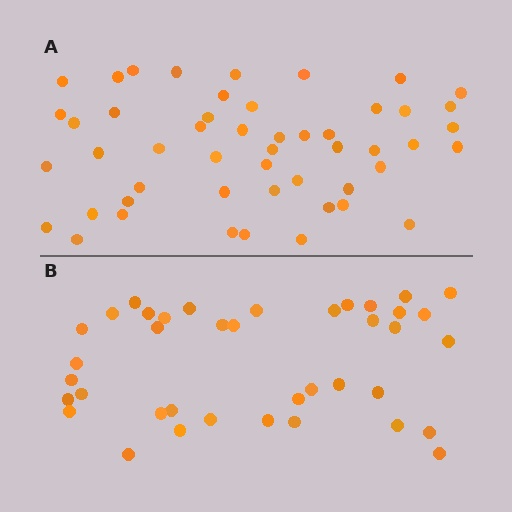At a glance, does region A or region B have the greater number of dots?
Region A (the top region) has more dots.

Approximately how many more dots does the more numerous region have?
Region A has roughly 12 or so more dots than region B.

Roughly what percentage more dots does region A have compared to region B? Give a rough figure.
About 30% more.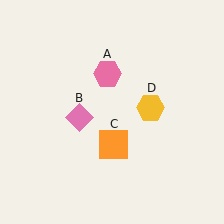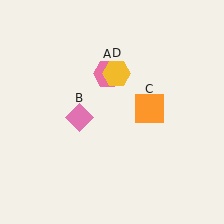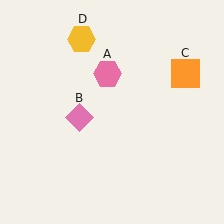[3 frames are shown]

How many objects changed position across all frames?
2 objects changed position: orange square (object C), yellow hexagon (object D).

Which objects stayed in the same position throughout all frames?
Pink hexagon (object A) and pink diamond (object B) remained stationary.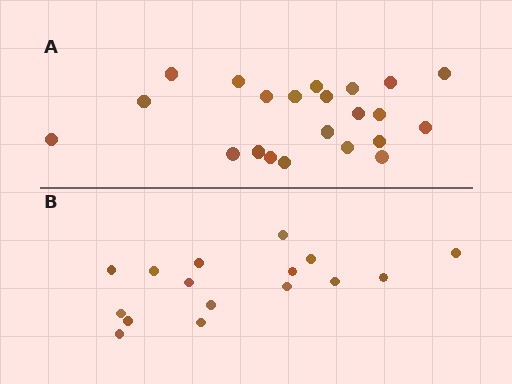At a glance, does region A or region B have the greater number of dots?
Region A (the top region) has more dots.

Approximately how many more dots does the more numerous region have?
Region A has about 6 more dots than region B.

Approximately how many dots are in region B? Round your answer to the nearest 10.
About 20 dots. (The exact count is 16, which rounds to 20.)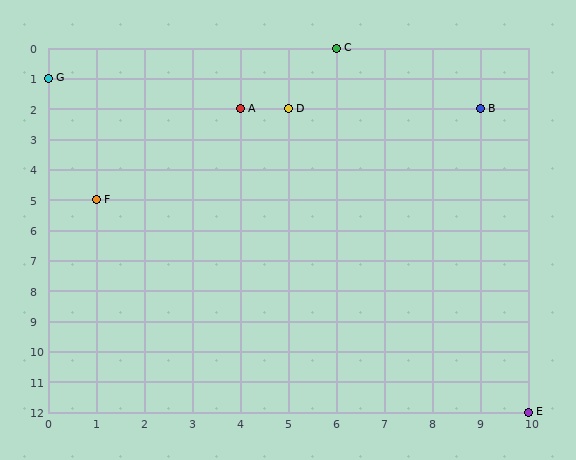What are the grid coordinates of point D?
Point D is at grid coordinates (5, 2).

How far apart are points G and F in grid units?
Points G and F are 1 column and 4 rows apart (about 4.1 grid units diagonally).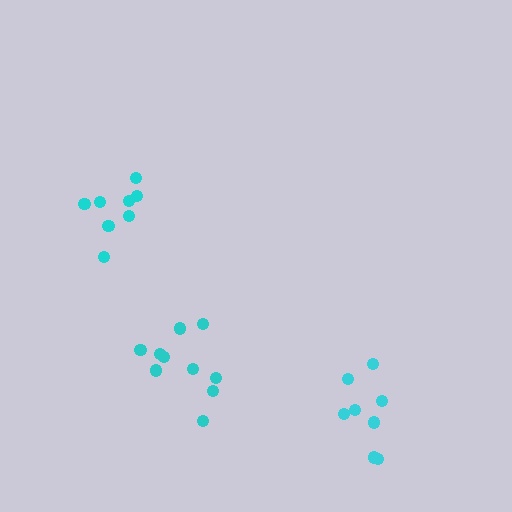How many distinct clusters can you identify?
There are 3 distinct clusters.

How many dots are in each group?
Group 1: 8 dots, Group 2: 8 dots, Group 3: 10 dots (26 total).